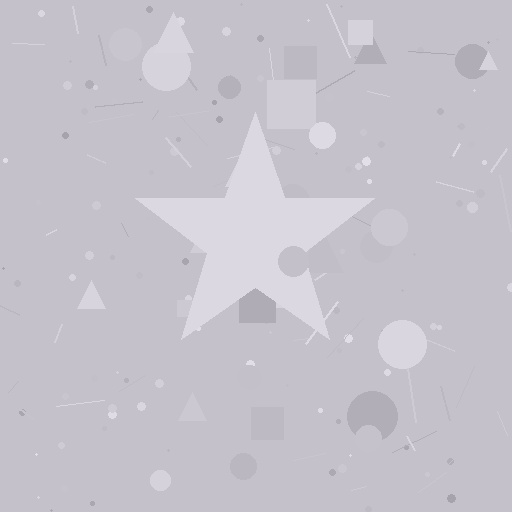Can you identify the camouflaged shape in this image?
The camouflaged shape is a star.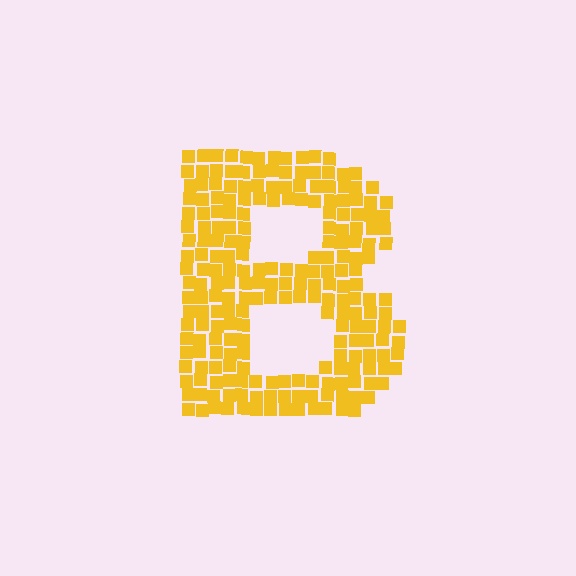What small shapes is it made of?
It is made of small squares.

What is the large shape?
The large shape is the letter B.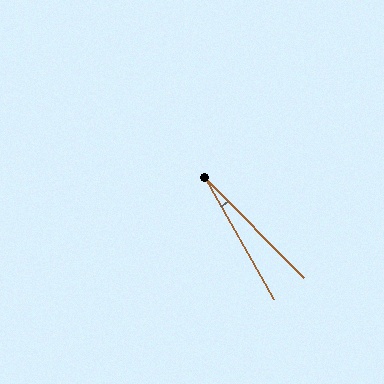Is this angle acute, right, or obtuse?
It is acute.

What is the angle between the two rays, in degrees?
Approximately 16 degrees.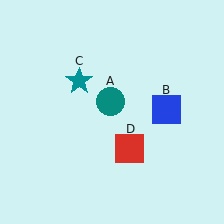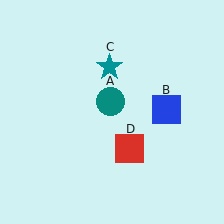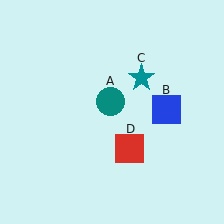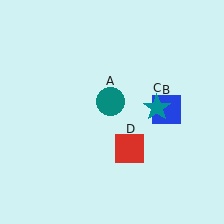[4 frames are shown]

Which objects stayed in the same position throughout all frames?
Teal circle (object A) and blue square (object B) and red square (object D) remained stationary.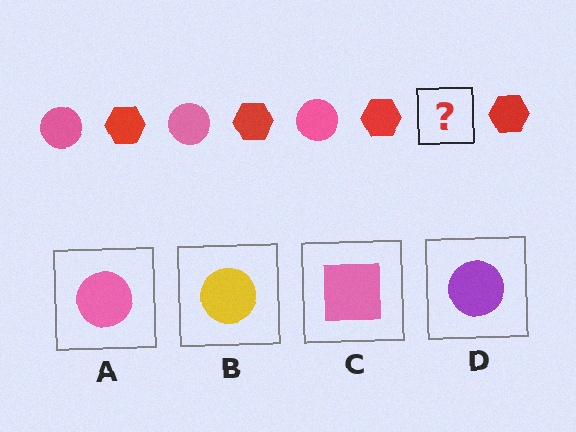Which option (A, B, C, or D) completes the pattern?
A.